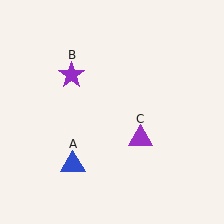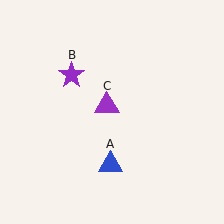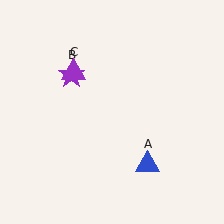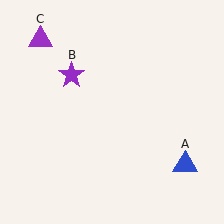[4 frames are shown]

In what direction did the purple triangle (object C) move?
The purple triangle (object C) moved up and to the left.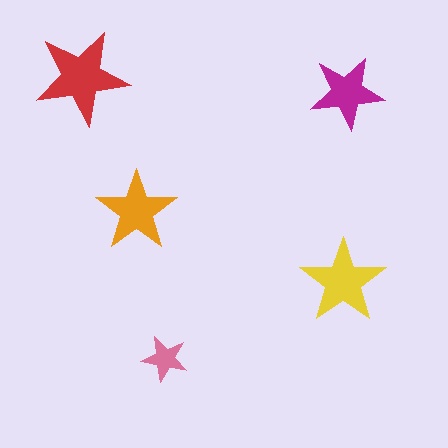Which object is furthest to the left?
The red star is leftmost.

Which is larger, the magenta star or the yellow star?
The yellow one.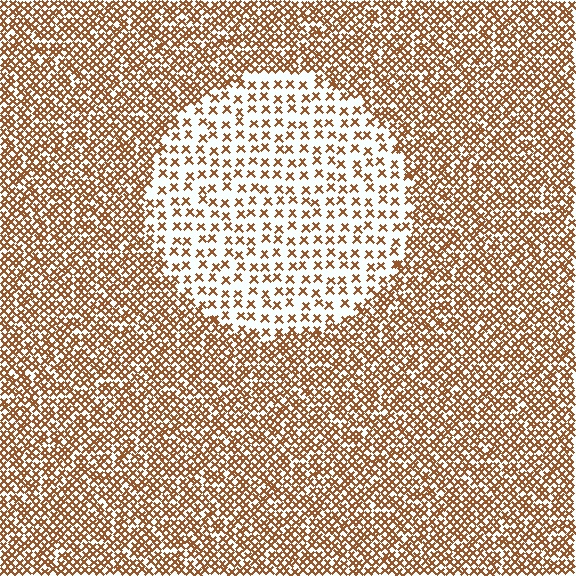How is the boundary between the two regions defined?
The boundary is defined by a change in element density (approximately 2.6x ratio). All elements are the same color, size, and shape.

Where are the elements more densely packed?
The elements are more densely packed outside the circle boundary.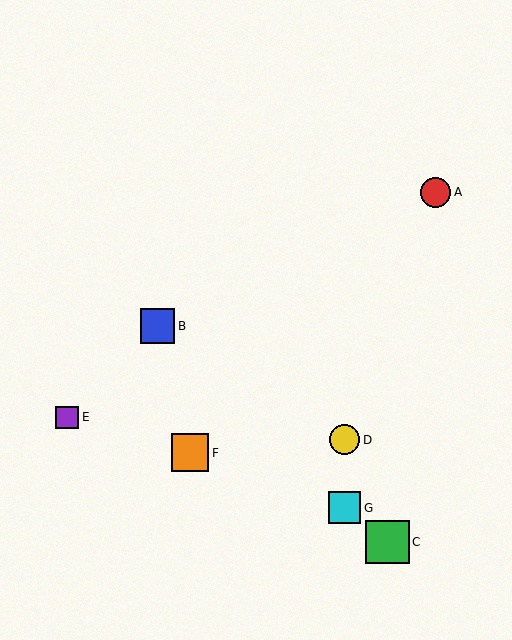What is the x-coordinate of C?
Object C is at x≈388.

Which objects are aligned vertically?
Objects D, G are aligned vertically.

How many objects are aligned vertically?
2 objects (D, G) are aligned vertically.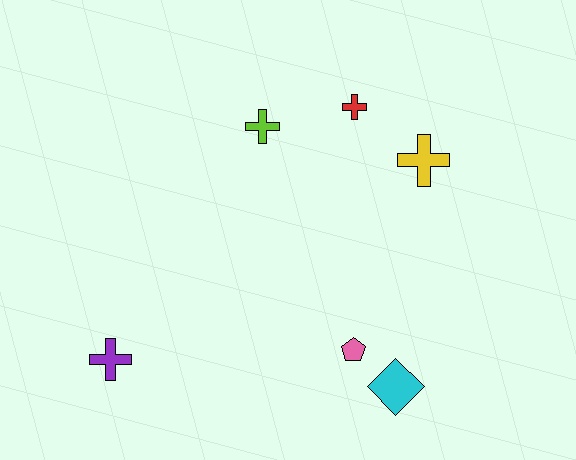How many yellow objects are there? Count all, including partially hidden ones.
There is 1 yellow object.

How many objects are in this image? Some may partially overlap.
There are 6 objects.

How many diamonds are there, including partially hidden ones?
There is 1 diamond.